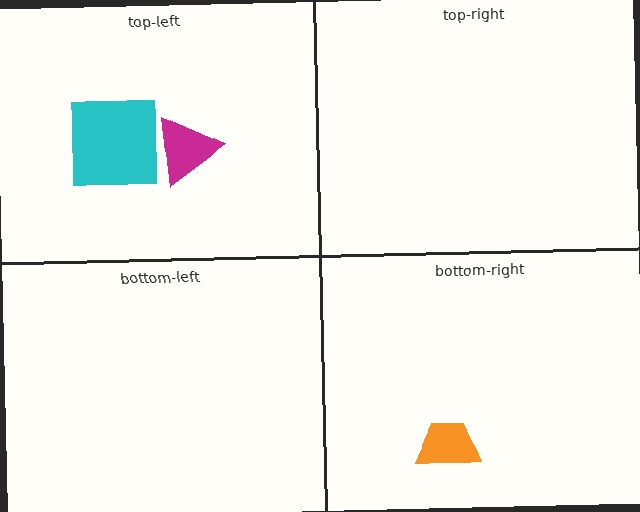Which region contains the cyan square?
The top-left region.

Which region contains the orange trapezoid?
The bottom-right region.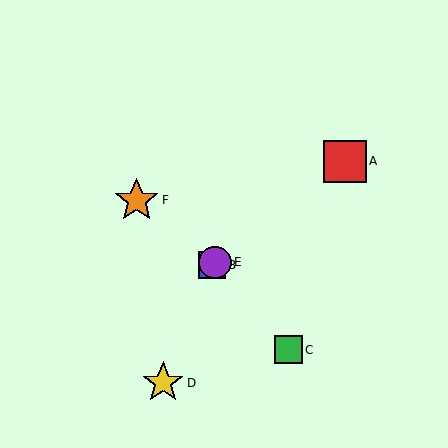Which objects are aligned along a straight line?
Objects A, B, E are aligned along a straight line.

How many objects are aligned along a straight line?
3 objects (A, B, E) are aligned along a straight line.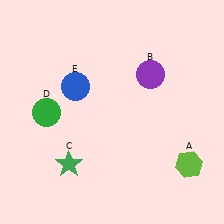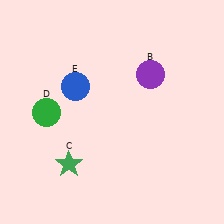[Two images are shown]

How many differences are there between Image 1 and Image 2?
There is 1 difference between the two images.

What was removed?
The lime hexagon (A) was removed in Image 2.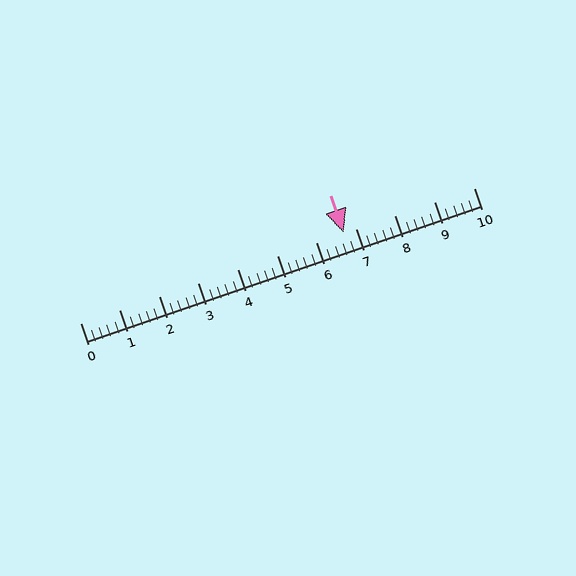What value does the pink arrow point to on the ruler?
The pink arrow points to approximately 6.7.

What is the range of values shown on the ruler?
The ruler shows values from 0 to 10.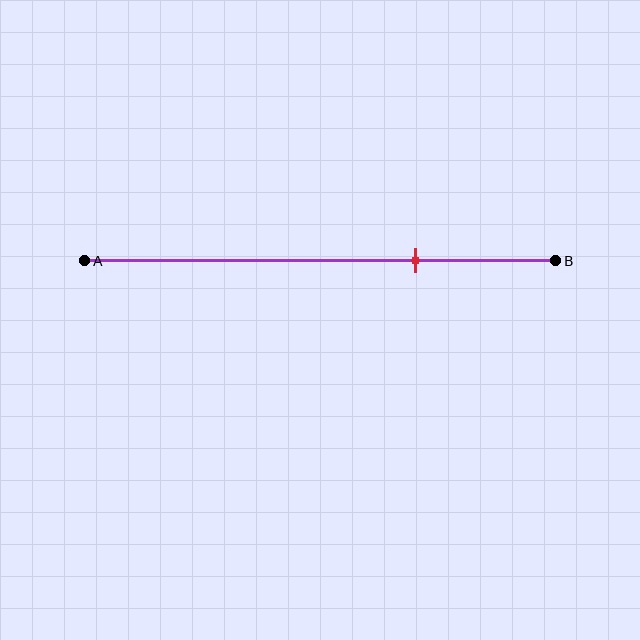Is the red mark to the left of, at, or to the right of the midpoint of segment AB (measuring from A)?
The red mark is to the right of the midpoint of segment AB.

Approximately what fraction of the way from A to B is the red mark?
The red mark is approximately 70% of the way from A to B.